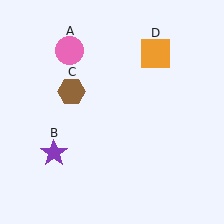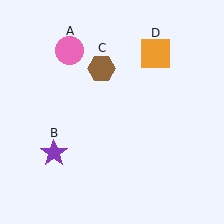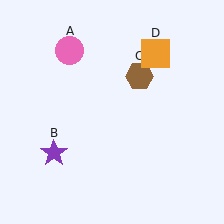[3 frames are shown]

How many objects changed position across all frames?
1 object changed position: brown hexagon (object C).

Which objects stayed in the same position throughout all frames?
Pink circle (object A) and purple star (object B) and orange square (object D) remained stationary.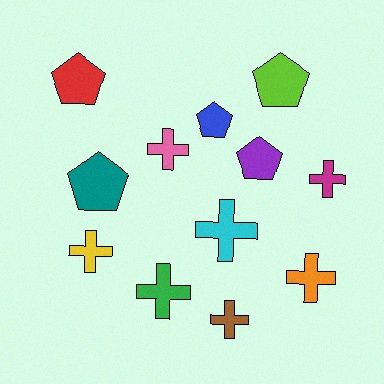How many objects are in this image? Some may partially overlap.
There are 12 objects.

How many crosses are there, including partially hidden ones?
There are 7 crosses.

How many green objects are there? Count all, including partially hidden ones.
There is 1 green object.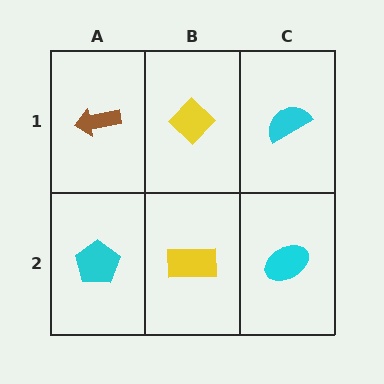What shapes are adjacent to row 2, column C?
A cyan semicircle (row 1, column C), a yellow rectangle (row 2, column B).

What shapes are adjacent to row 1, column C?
A cyan ellipse (row 2, column C), a yellow diamond (row 1, column B).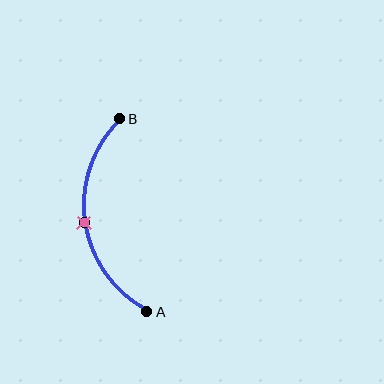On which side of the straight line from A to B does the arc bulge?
The arc bulges to the left of the straight line connecting A and B.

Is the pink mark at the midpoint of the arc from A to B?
Yes. The pink mark lies on the arc at equal arc-length from both A and B — it is the arc midpoint.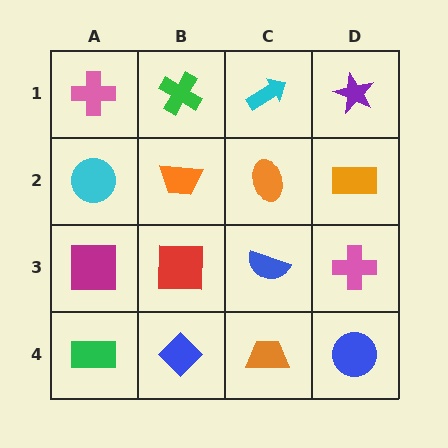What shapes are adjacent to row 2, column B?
A green cross (row 1, column B), a red square (row 3, column B), a cyan circle (row 2, column A), an orange ellipse (row 2, column C).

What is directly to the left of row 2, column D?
An orange ellipse.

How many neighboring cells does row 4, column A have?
2.